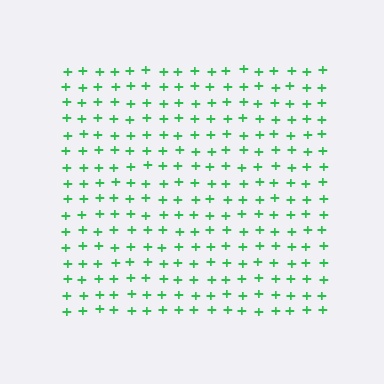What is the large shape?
The large shape is a square.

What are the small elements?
The small elements are plus signs.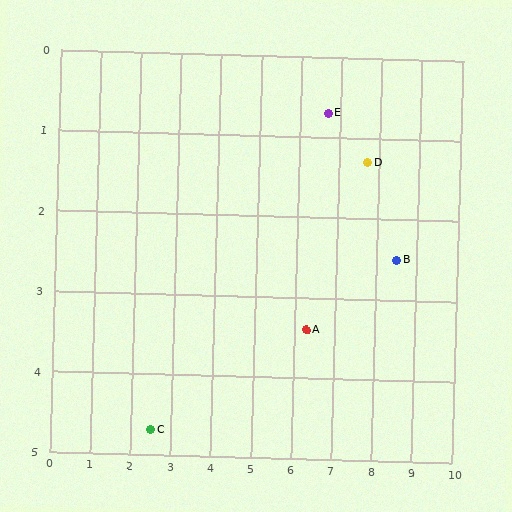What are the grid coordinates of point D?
Point D is at approximately (7.7, 1.3).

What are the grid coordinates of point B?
Point B is at approximately (8.5, 2.5).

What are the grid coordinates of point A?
Point A is at approximately (6.3, 3.4).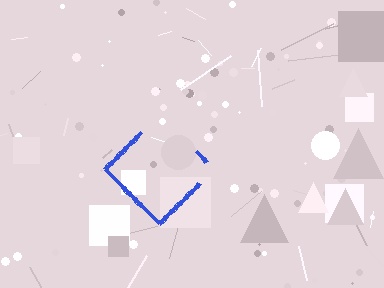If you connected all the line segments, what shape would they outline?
They would outline a diamond.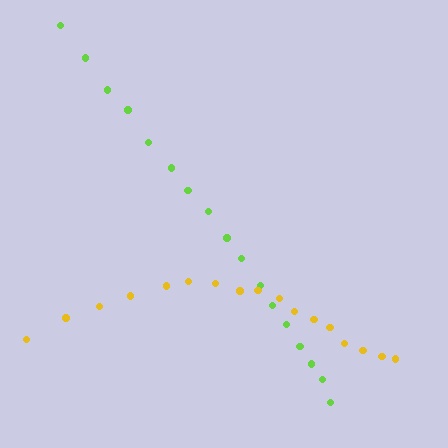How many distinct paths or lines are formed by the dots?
There are 2 distinct paths.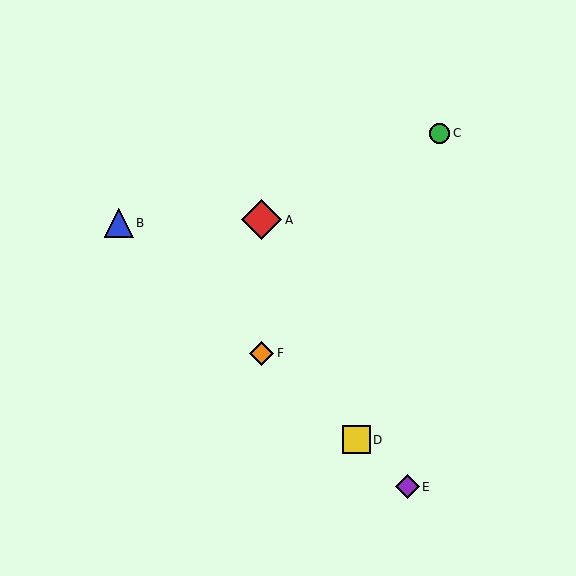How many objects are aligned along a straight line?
4 objects (B, D, E, F) are aligned along a straight line.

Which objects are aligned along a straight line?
Objects B, D, E, F are aligned along a straight line.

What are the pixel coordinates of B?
Object B is at (119, 223).